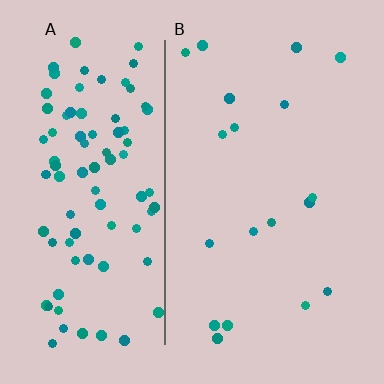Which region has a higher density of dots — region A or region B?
A (the left).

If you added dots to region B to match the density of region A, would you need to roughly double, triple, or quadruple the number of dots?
Approximately quadruple.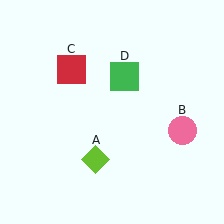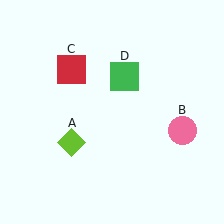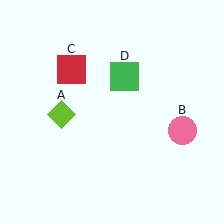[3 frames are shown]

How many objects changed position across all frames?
1 object changed position: lime diamond (object A).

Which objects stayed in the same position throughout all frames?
Pink circle (object B) and red square (object C) and green square (object D) remained stationary.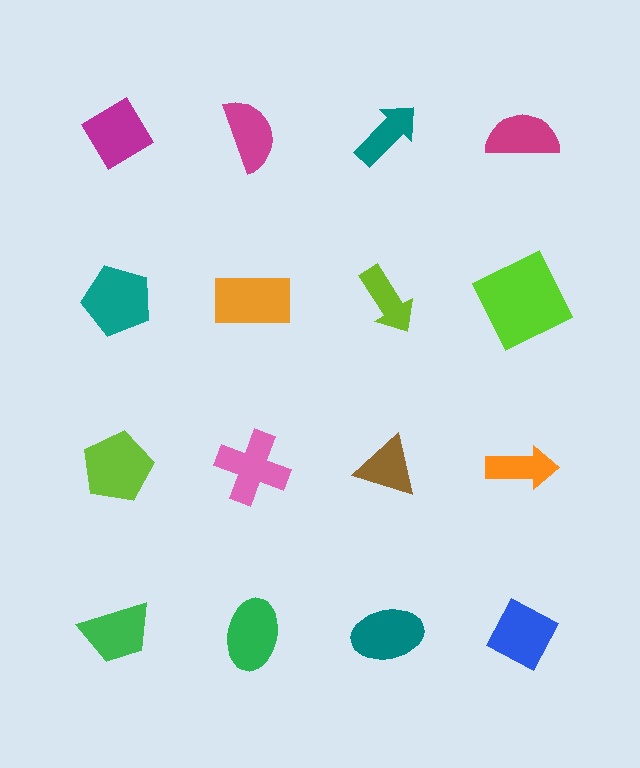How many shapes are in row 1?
4 shapes.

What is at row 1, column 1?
A magenta diamond.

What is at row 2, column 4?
A lime square.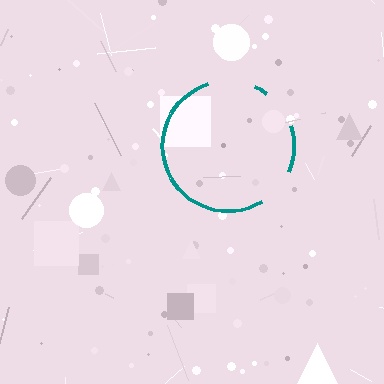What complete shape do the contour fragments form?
The contour fragments form a circle.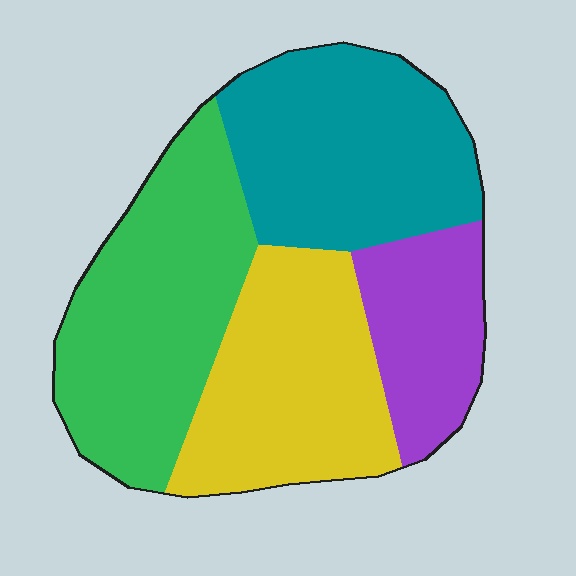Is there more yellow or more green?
Green.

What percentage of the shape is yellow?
Yellow takes up about one quarter (1/4) of the shape.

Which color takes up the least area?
Purple, at roughly 15%.